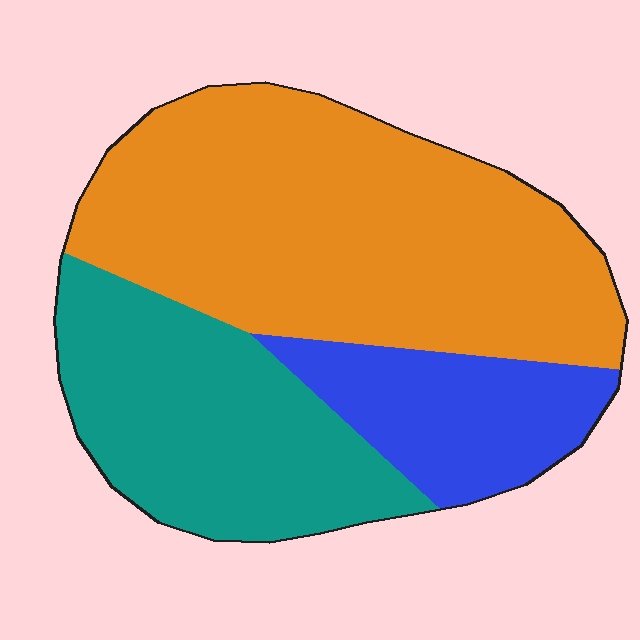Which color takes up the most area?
Orange, at roughly 55%.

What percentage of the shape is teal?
Teal covers about 30% of the shape.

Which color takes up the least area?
Blue, at roughly 15%.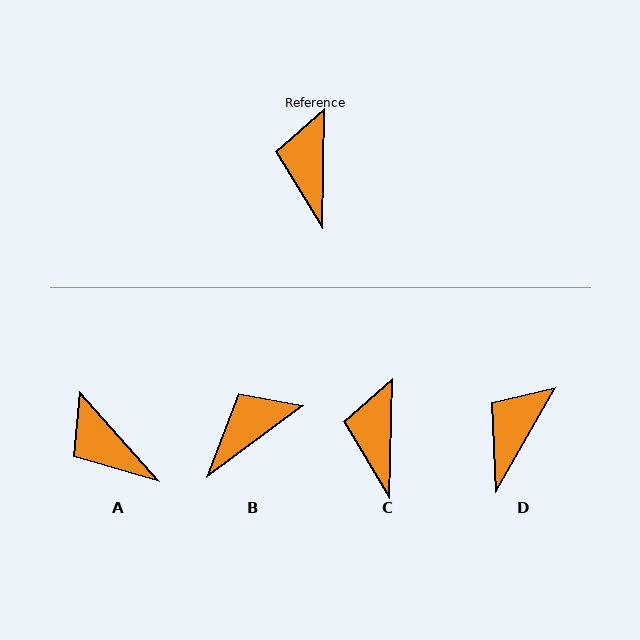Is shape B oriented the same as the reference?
No, it is off by about 52 degrees.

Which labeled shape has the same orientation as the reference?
C.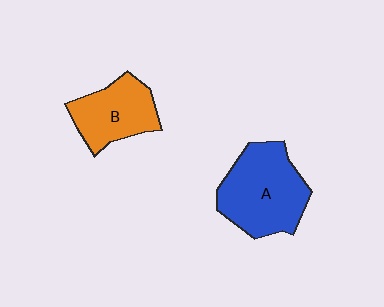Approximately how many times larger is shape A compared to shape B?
Approximately 1.4 times.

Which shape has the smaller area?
Shape B (orange).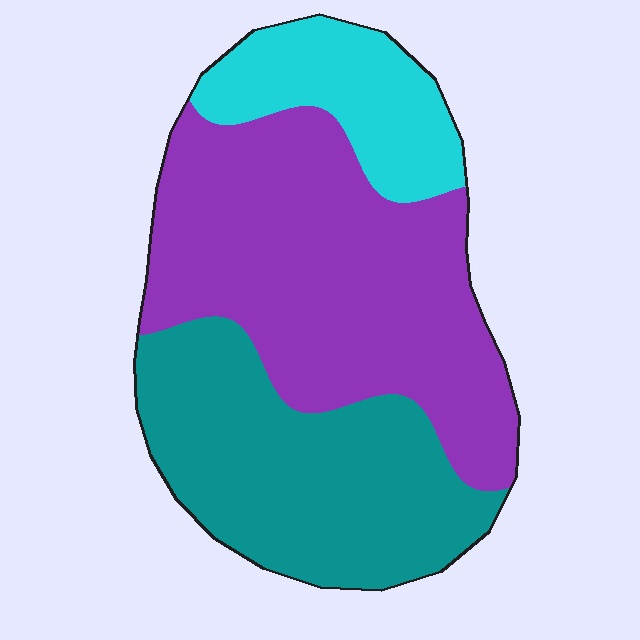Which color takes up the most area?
Purple, at roughly 50%.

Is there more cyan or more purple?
Purple.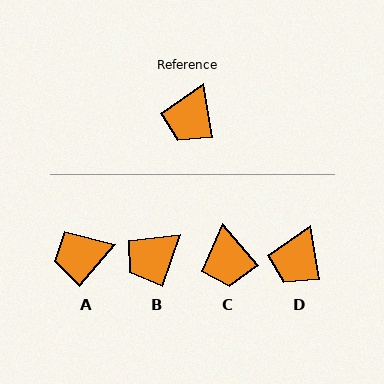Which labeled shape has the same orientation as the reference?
D.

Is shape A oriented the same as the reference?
No, it is off by about 49 degrees.